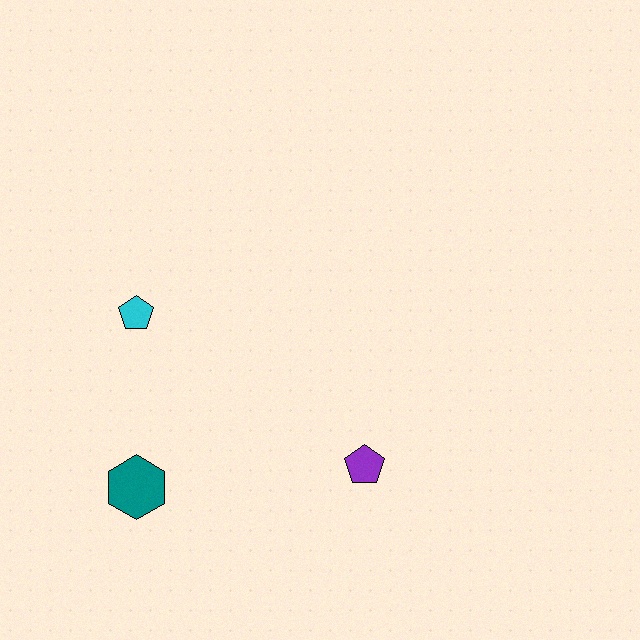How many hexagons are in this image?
There is 1 hexagon.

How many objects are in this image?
There are 3 objects.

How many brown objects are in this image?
There are no brown objects.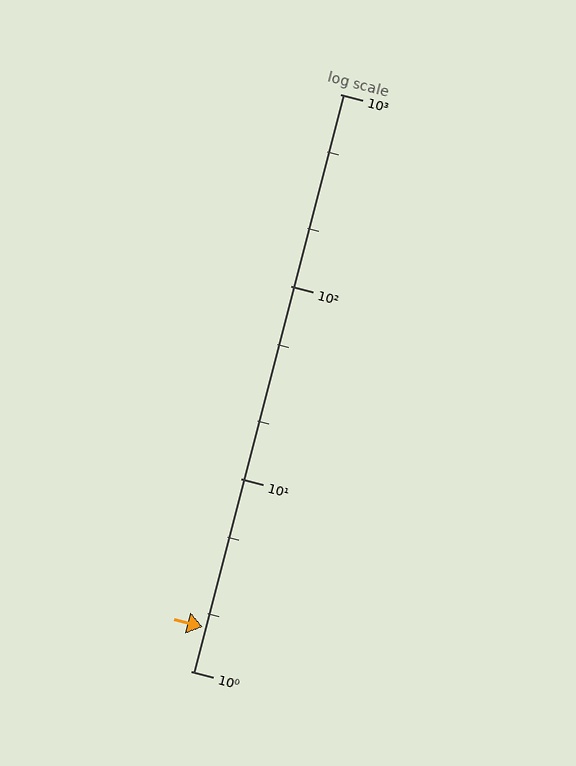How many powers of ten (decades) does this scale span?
The scale spans 3 decades, from 1 to 1000.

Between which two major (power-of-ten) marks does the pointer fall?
The pointer is between 1 and 10.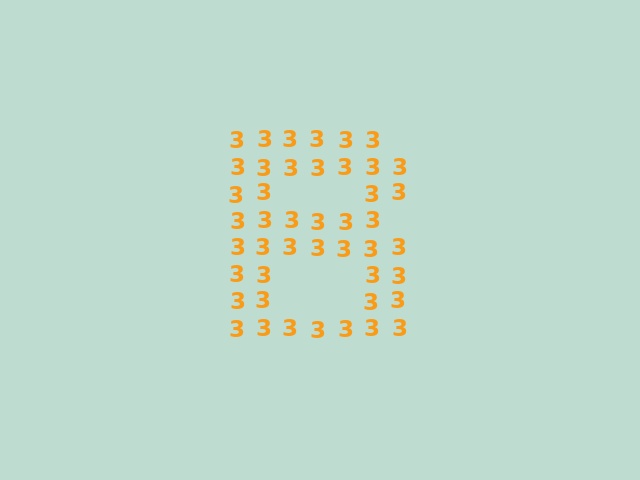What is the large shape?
The large shape is the letter B.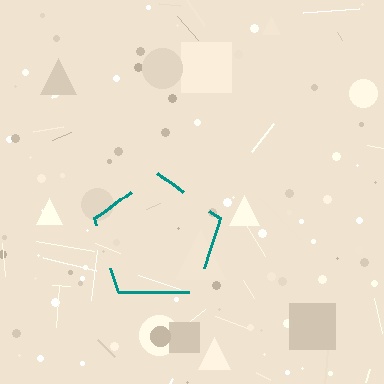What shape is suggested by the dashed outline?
The dashed outline suggests a pentagon.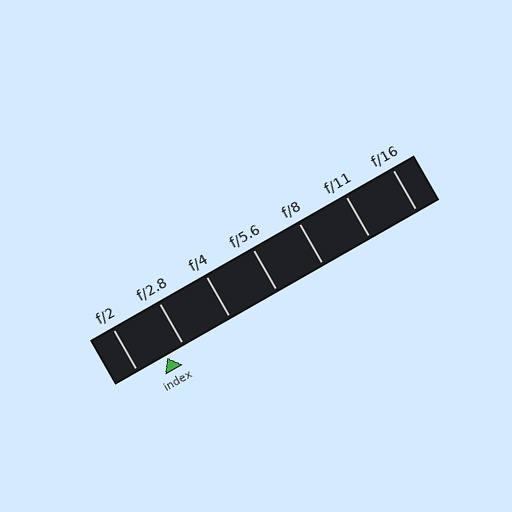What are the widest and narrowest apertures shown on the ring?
The widest aperture shown is f/2 and the narrowest is f/16.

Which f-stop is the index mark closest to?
The index mark is closest to f/2.8.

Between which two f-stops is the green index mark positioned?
The index mark is between f/2 and f/2.8.